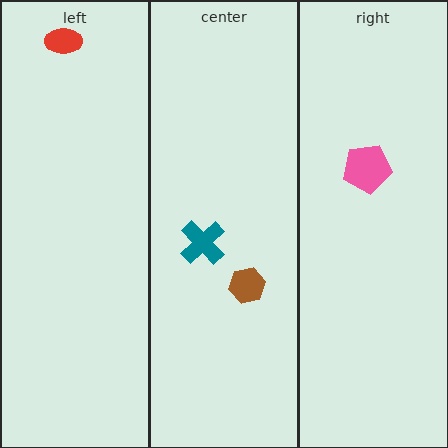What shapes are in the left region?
The red ellipse.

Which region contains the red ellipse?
The left region.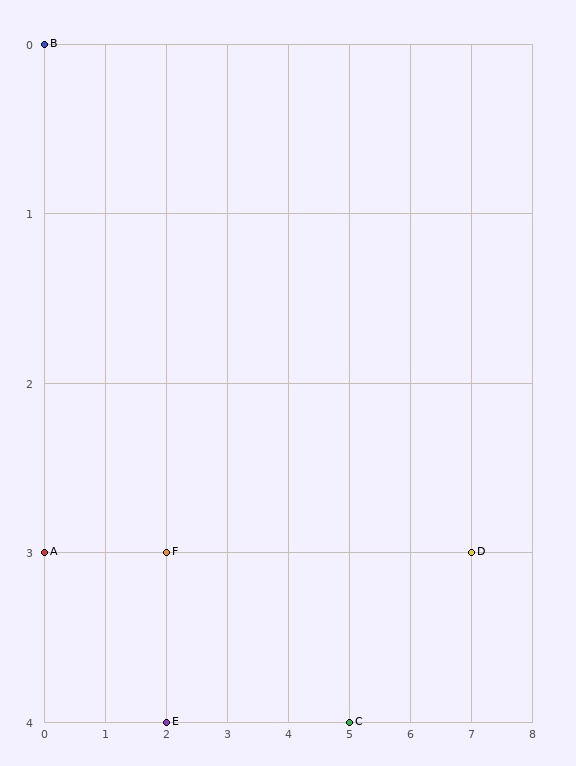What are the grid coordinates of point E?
Point E is at grid coordinates (2, 4).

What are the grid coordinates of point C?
Point C is at grid coordinates (5, 4).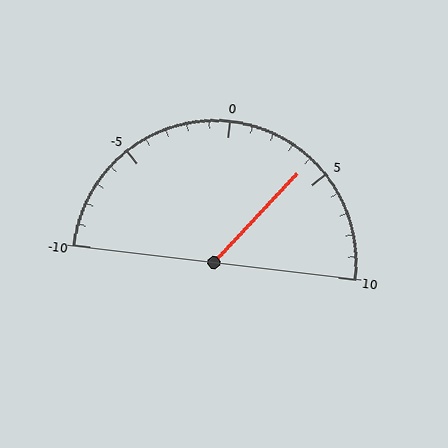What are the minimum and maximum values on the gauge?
The gauge ranges from -10 to 10.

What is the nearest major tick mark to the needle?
The nearest major tick mark is 5.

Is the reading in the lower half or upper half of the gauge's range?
The reading is in the upper half of the range (-10 to 10).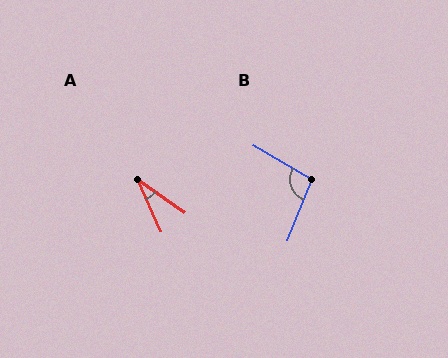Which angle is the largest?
B, at approximately 98 degrees.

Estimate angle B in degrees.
Approximately 98 degrees.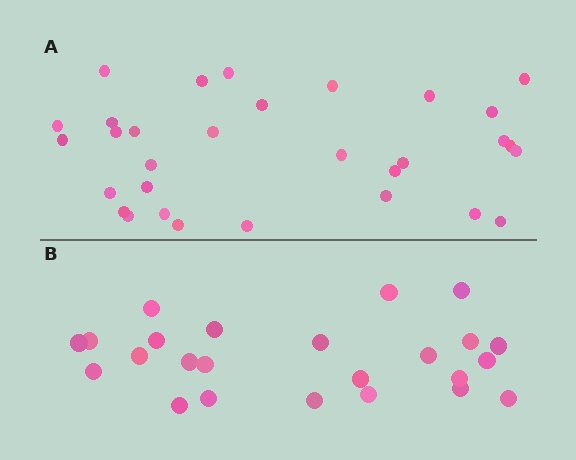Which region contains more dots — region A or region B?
Region A (the top region) has more dots.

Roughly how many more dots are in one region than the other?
Region A has roughly 8 or so more dots than region B.